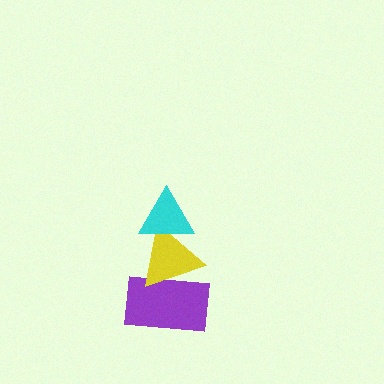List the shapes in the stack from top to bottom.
From top to bottom: the cyan triangle, the yellow triangle, the purple rectangle.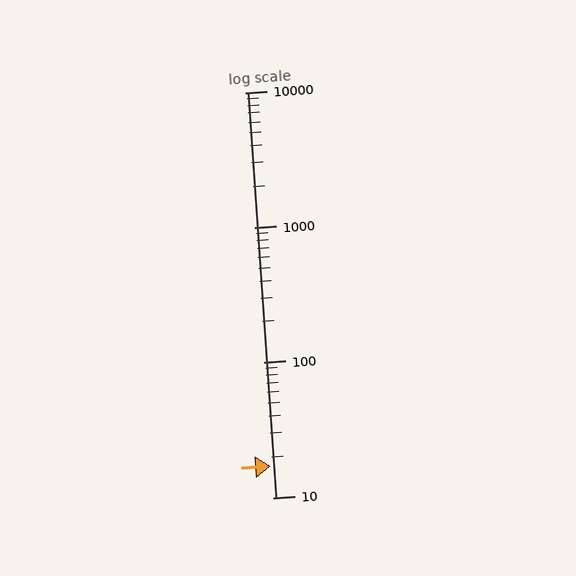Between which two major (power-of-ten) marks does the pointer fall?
The pointer is between 10 and 100.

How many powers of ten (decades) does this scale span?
The scale spans 3 decades, from 10 to 10000.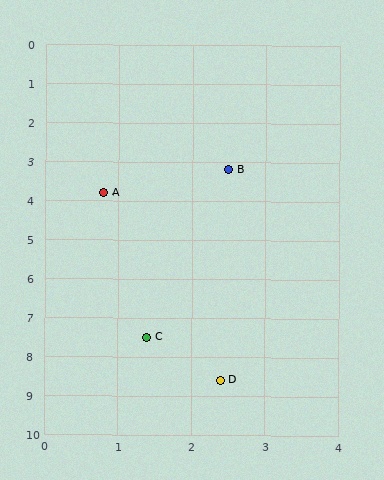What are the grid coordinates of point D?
Point D is at approximately (2.4, 8.6).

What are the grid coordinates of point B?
Point B is at approximately (2.5, 3.2).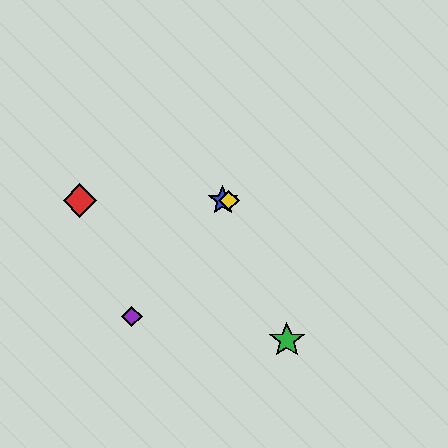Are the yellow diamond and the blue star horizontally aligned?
Yes, both are at y≈201.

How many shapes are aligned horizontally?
3 shapes (the red diamond, the blue star, the yellow diamond) are aligned horizontally.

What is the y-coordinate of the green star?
The green star is at y≈340.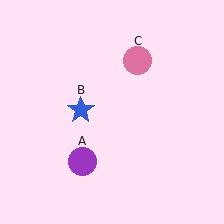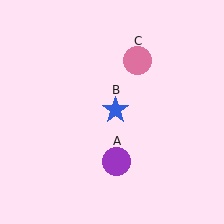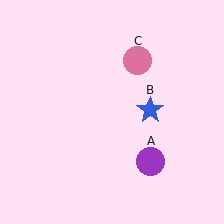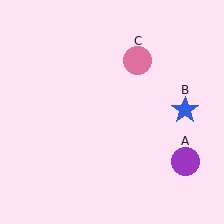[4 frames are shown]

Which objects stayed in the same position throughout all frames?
Pink circle (object C) remained stationary.